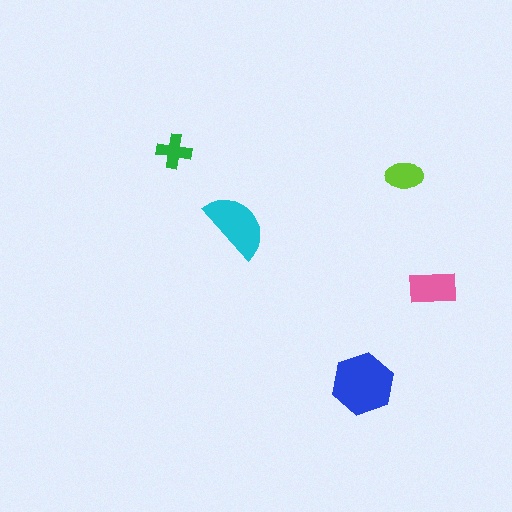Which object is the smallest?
The green cross.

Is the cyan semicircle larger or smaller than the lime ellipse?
Larger.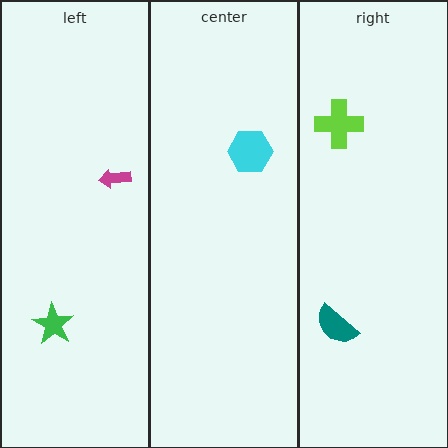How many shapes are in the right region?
2.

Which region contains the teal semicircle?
The right region.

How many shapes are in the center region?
1.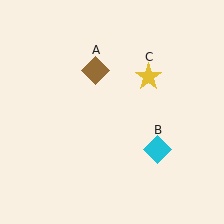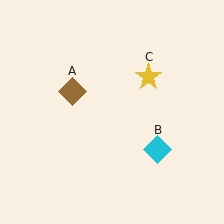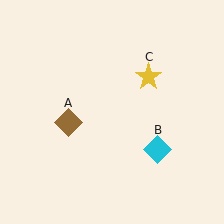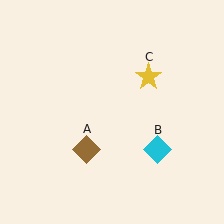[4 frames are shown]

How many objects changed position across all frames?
1 object changed position: brown diamond (object A).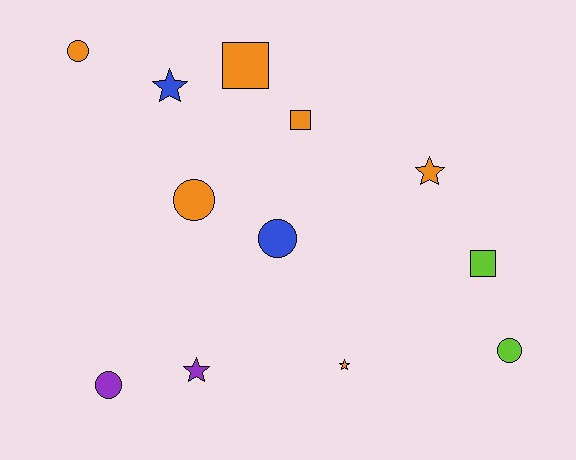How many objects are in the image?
There are 12 objects.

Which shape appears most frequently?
Circle, with 5 objects.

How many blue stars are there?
There is 1 blue star.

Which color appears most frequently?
Orange, with 6 objects.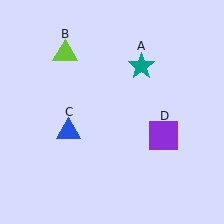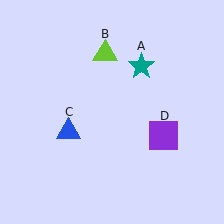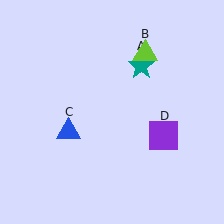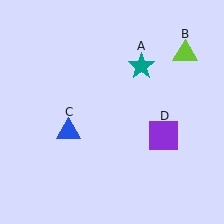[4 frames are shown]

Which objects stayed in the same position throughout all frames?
Teal star (object A) and blue triangle (object C) and purple square (object D) remained stationary.